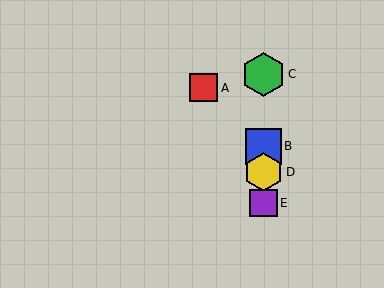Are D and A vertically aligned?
No, D is at x≈263 and A is at x≈203.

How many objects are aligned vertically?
4 objects (B, C, D, E) are aligned vertically.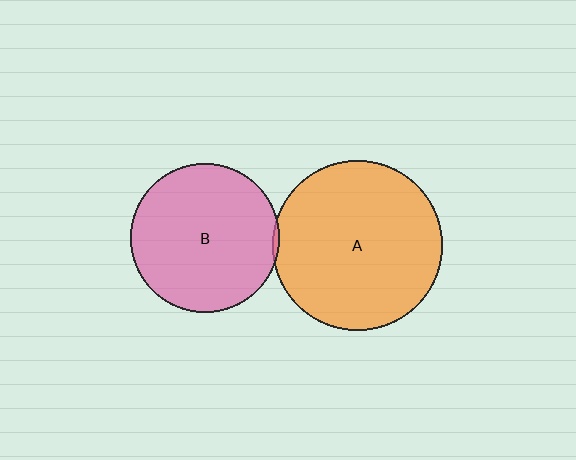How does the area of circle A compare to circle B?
Approximately 1.3 times.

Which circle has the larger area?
Circle A (orange).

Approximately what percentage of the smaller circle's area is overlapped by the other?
Approximately 5%.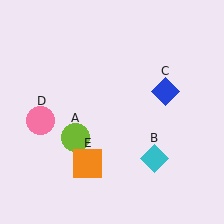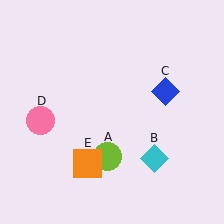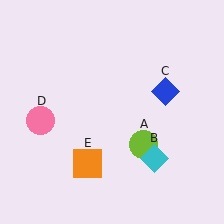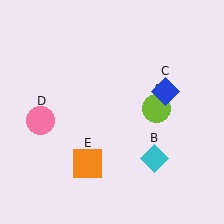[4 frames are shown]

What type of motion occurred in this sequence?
The lime circle (object A) rotated counterclockwise around the center of the scene.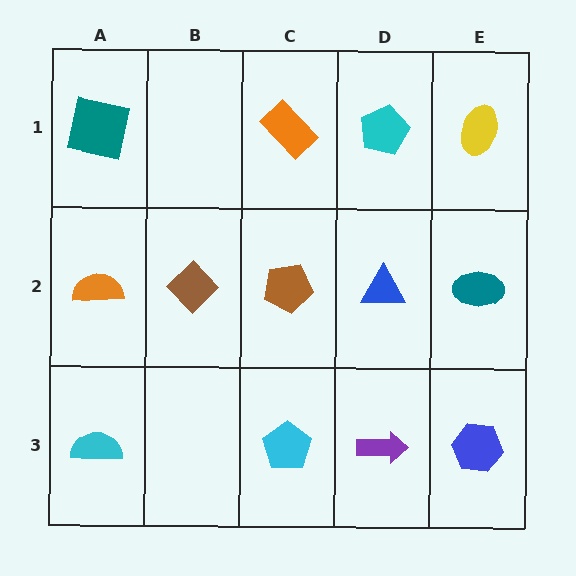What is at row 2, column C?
A brown pentagon.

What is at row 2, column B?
A brown diamond.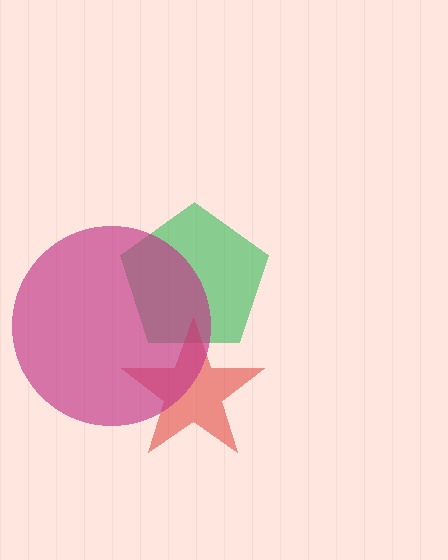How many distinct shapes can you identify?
There are 3 distinct shapes: a green pentagon, a red star, a magenta circle.